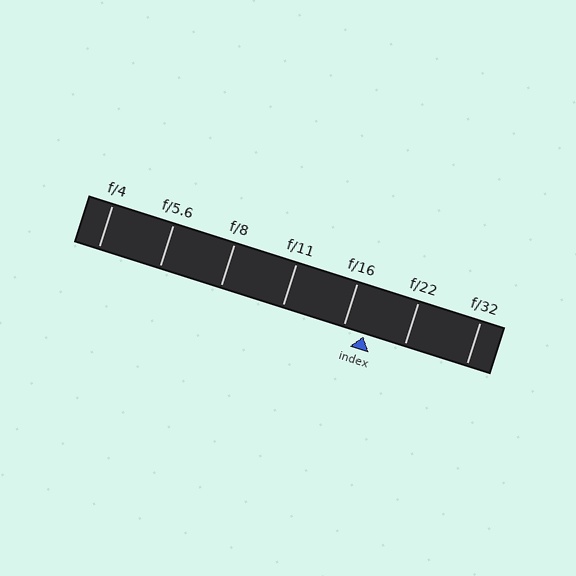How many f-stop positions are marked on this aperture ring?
There are 7 f-stop positions marked.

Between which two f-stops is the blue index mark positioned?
The index mark is between f/16 and f/22.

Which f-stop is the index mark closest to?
The index mark is closest to f/16.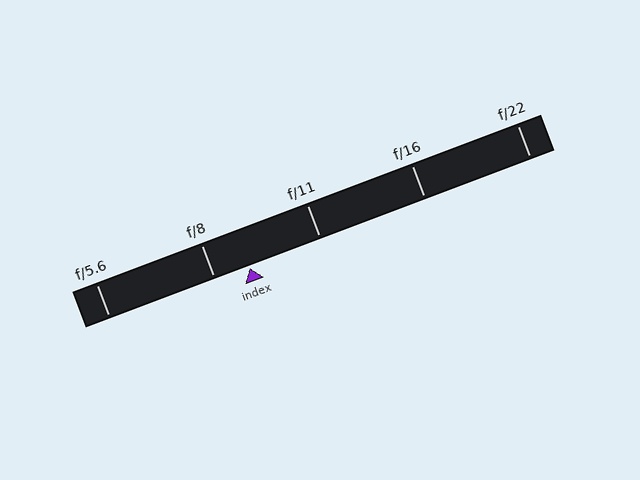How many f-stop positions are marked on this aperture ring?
There are 5 f-stop positions marked.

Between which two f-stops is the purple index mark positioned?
The index mark is between f/8 and f/11.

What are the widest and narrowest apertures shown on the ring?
The widest aperture shown is f/5.6 and the narrowest is f/22.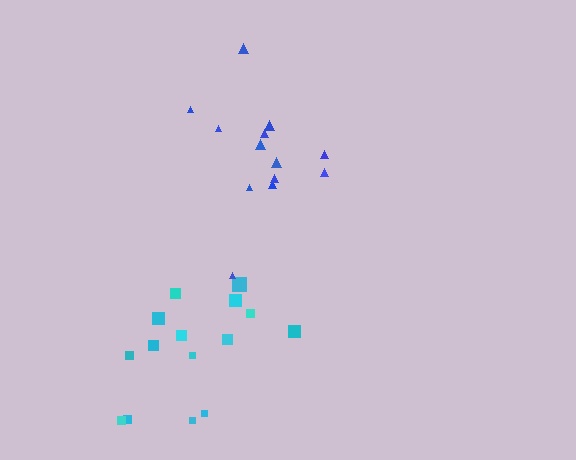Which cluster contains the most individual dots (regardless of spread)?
Cyan (15).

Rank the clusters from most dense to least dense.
blue, cyan.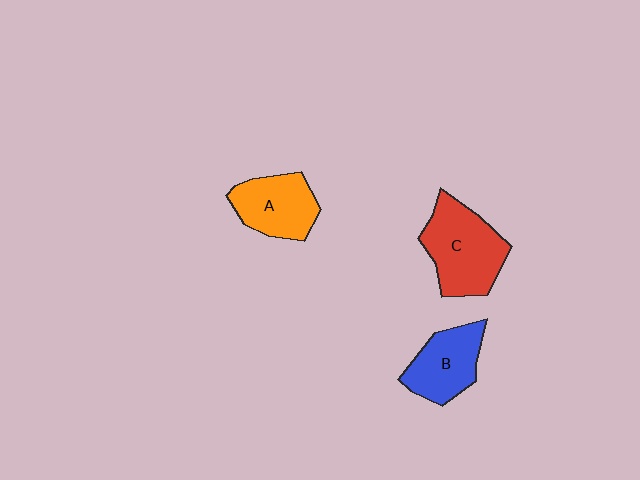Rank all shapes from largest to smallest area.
From largest to smallest: C (red), A (orange), B (blue).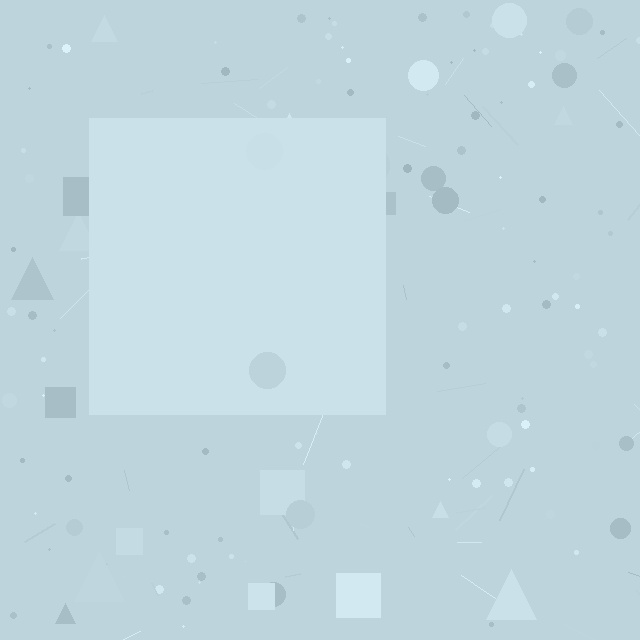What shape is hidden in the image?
A square is hidden in the image.